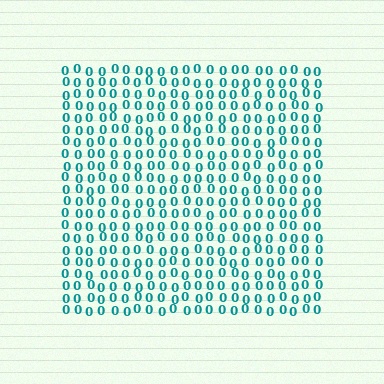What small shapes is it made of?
It is made of small digit 0's.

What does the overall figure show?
The overall figure shows a square.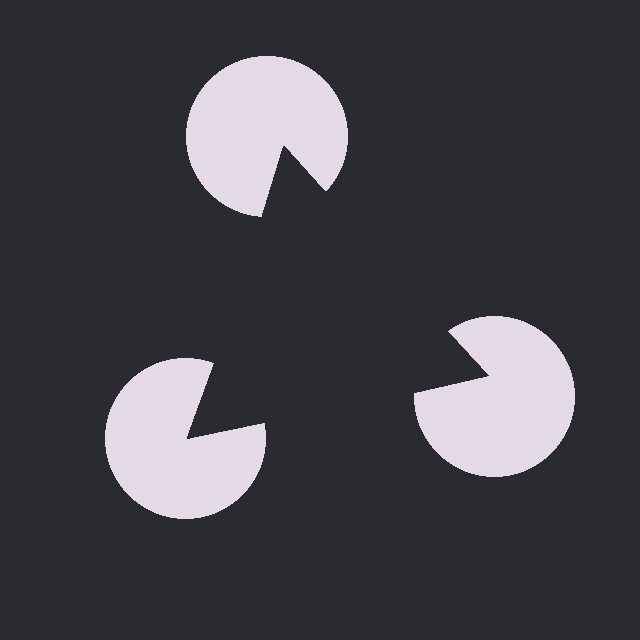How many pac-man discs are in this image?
There are 3 — one at each vertex of the illusory triangle.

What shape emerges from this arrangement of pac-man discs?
An illusory triangle — its edges are inferred from the aligned wedge cuts in the pac-man discs, not physically drawn.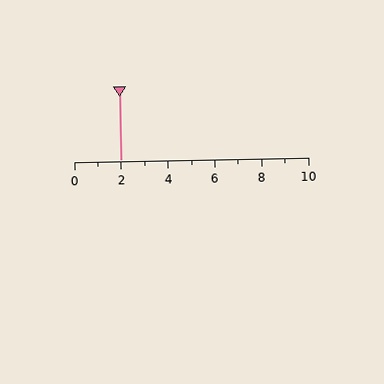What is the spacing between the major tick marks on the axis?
The major ticks are spaced 2 apart.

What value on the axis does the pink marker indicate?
The marker indicates approximately 2.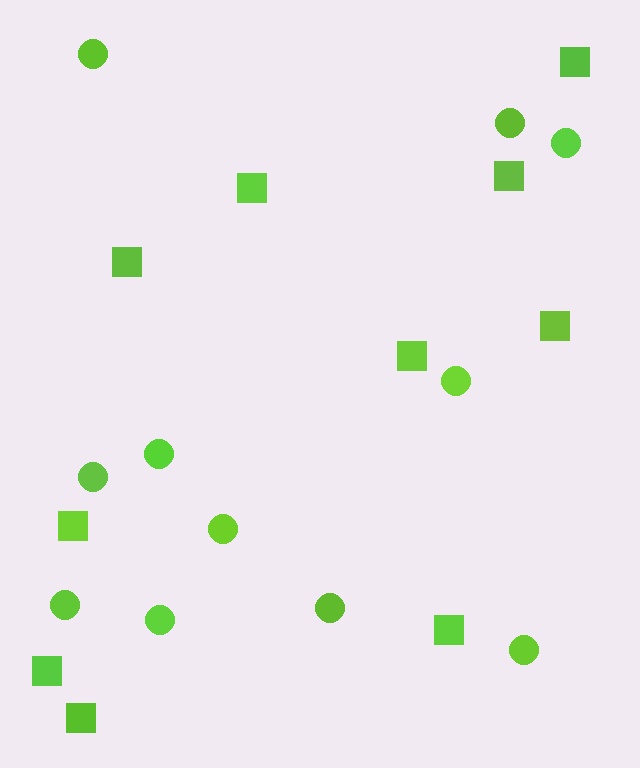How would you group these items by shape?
There are 2 groups: one group of squares (10) and one group of circles (11).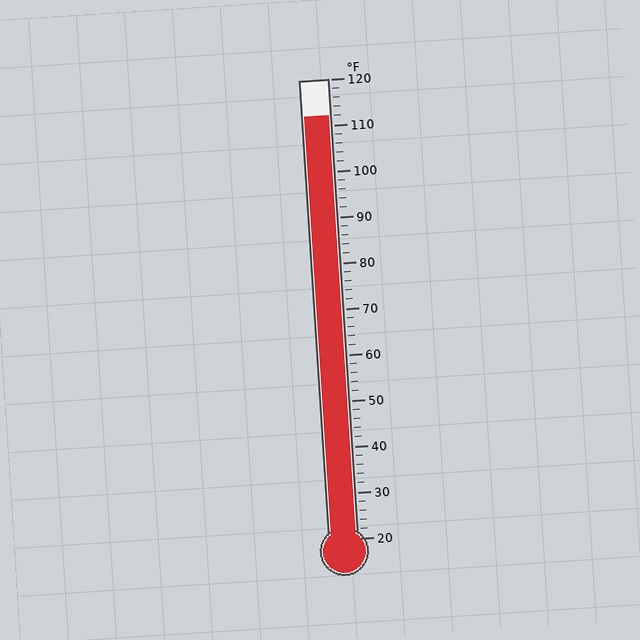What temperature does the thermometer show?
The thermometer shows approximately 112°F.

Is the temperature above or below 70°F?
The temperature is above 70°F.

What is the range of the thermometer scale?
The thermometer scale ranges from 20°F to 120°F.